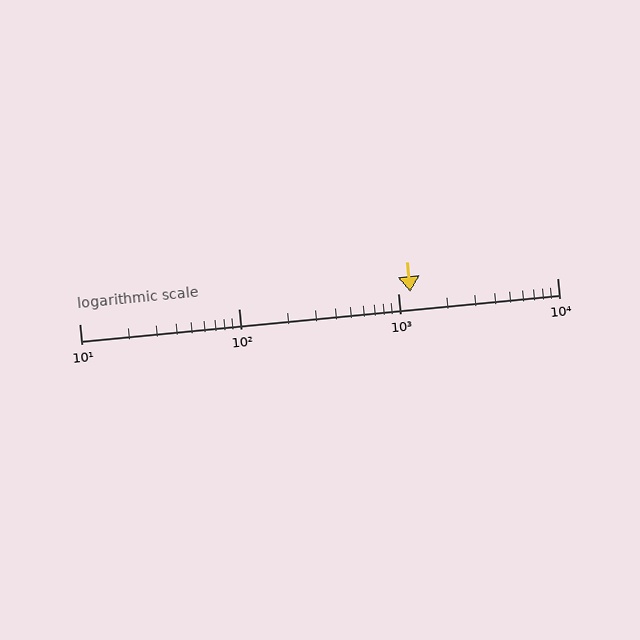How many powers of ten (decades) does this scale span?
The scale spans 3 decades, from 10 to 10000.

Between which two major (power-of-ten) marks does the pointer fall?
The pointer is between 1000 and 10000.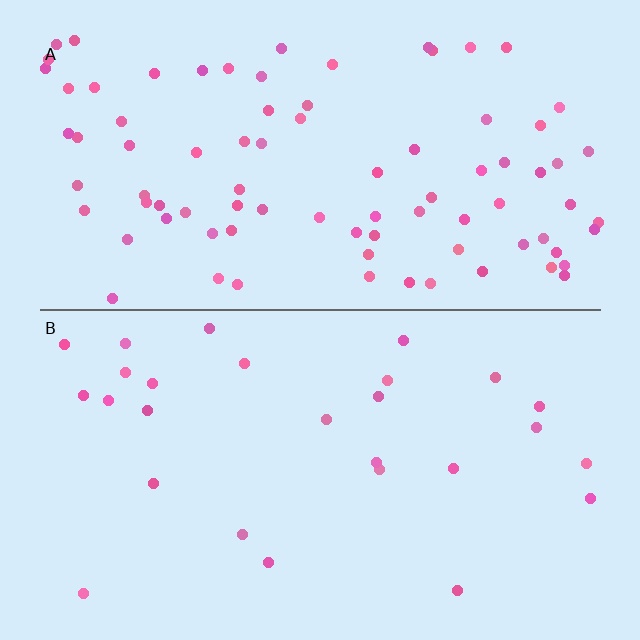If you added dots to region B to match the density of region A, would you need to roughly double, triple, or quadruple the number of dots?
Approximately triple.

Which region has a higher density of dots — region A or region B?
A (the top).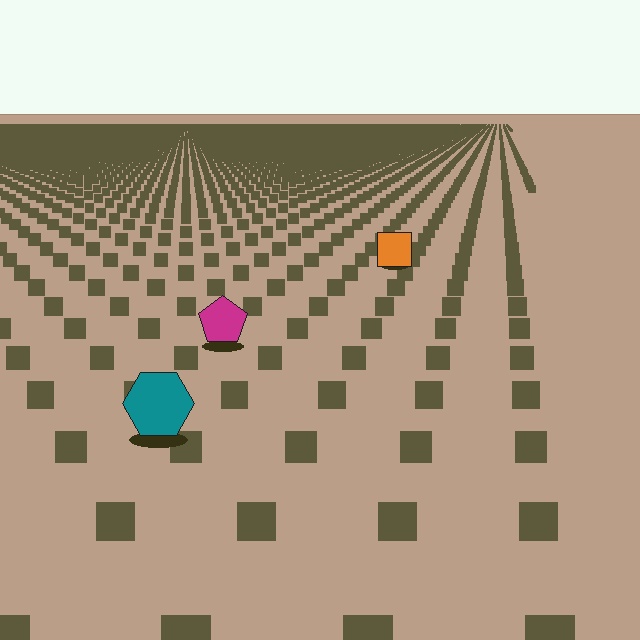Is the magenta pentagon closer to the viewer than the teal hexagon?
No. The teal hexagon is closer — you can tell from the texture gradient: the ground texture is coarser near it.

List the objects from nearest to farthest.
From nearest to farthest: the teal hexagon, the magenta pentagon, the orange square.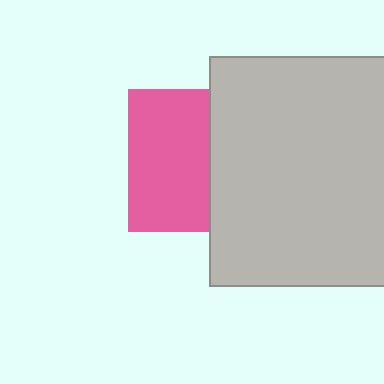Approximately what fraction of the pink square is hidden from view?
Roughly 43% of the pink square is hidden behind the light gray square.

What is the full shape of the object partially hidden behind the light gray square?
The partially hidden object is a pink square.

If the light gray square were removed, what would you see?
You would see the complete pink square.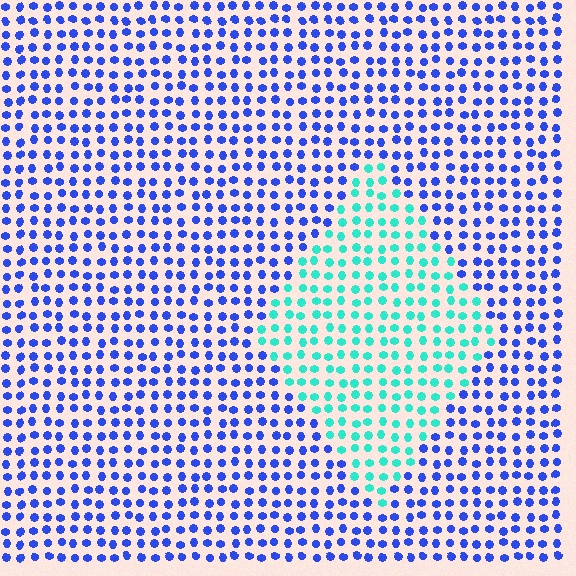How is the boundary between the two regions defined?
The boundary is defined purely by a slight shift in hue (about 61 degrees). Spacing, size, and orientation are identical on both sides.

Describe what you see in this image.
The image is filled with small blue elements in a uniform arrangement. A diamond-shaped region is visible where the elements are tinted to a slightly different hue, forming a subtle color boundary.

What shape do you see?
I see a diamond.